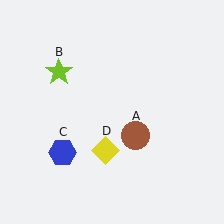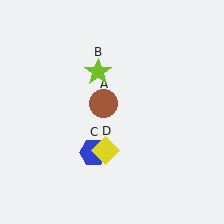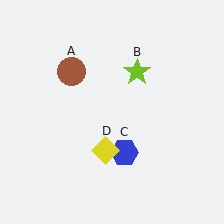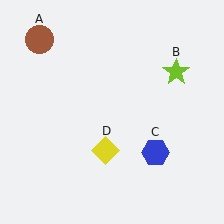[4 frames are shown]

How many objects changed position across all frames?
3 objects changed position: brown circle (object A), lime star (object B), blue hexagon (object C).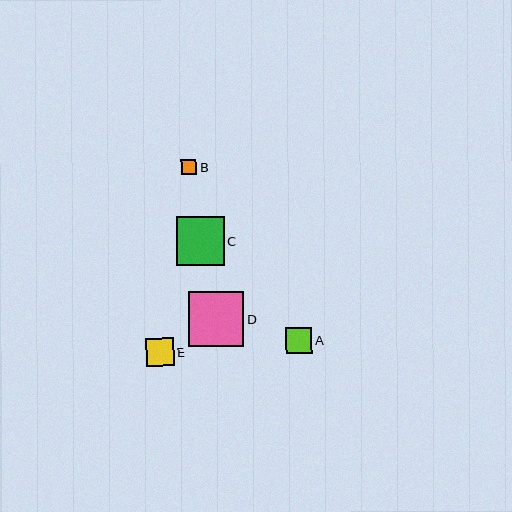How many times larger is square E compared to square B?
Square E is approximately 1.8 times the size of square B.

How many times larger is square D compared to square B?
Square D is approximately 3.5 times the size of square B.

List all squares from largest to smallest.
From largest to smallest: D, C, E, A, B.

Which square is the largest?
Square D is the largest with a size of approximately 55 pixels.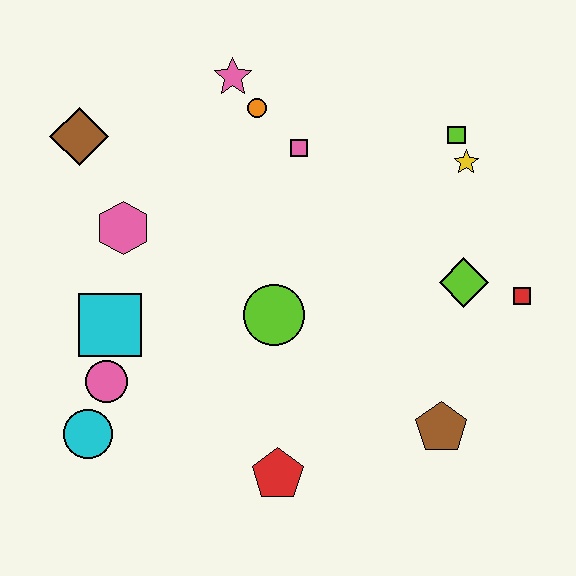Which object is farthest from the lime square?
The cyan circle is farthest from the lime square.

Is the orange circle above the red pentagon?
Yes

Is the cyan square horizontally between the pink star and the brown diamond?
Yes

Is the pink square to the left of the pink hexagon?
No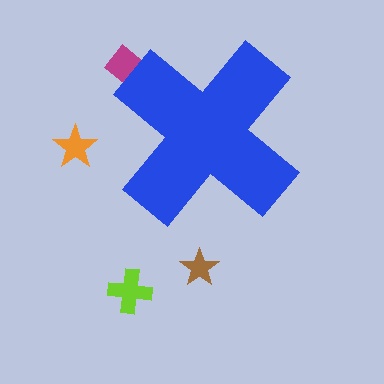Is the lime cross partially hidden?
No, the lime cross is fully visible.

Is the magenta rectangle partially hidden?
Yes, the magenta rectangle is partially hidden behind the blue cross.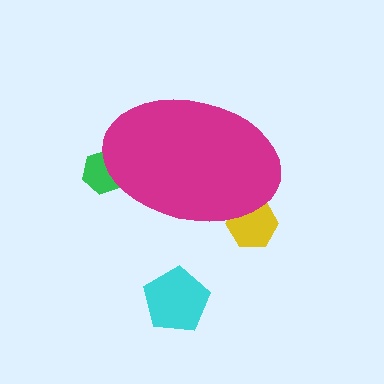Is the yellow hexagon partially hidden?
Yes, the yellow hexagon is partially hidden behind the magenta ellipse.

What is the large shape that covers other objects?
A magenta ellipse.